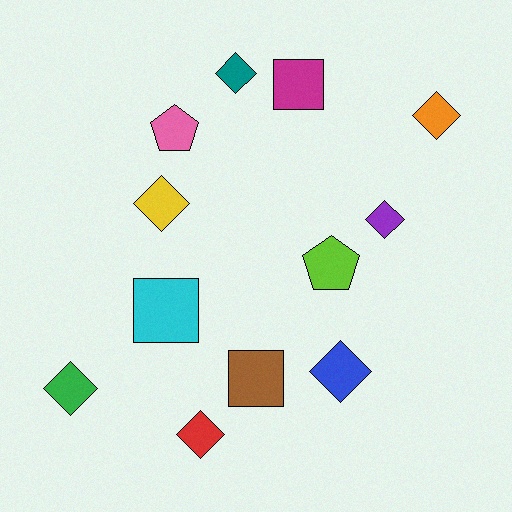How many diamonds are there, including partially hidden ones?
There are 7 diamonds.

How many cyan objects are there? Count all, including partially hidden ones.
There is 1 cyan object.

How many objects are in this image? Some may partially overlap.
There are 12 objects.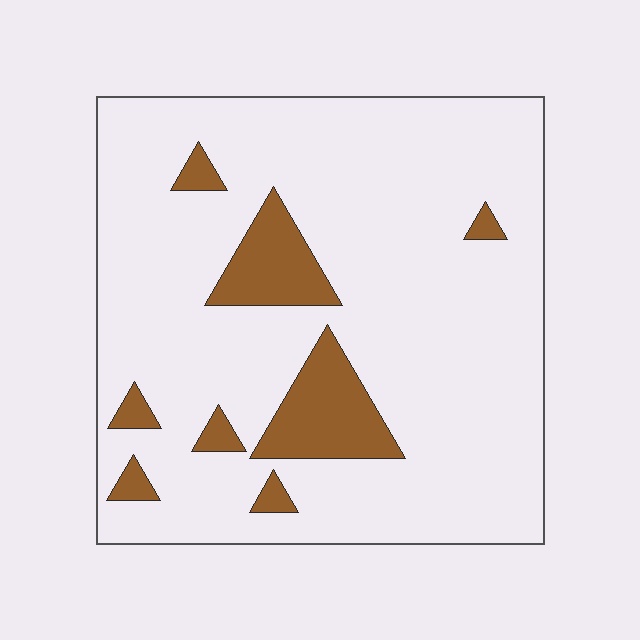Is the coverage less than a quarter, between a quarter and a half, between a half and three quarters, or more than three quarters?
Less than a quarter.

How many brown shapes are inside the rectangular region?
8.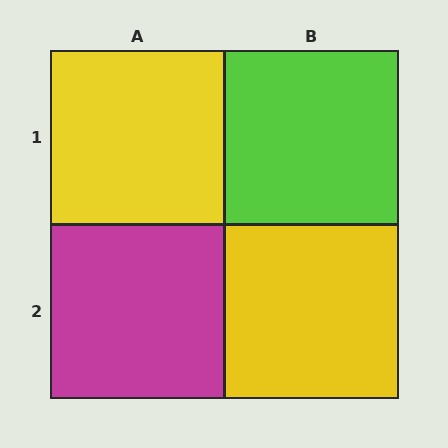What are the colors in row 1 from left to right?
Yellow, lime.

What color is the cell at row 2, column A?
Magenta.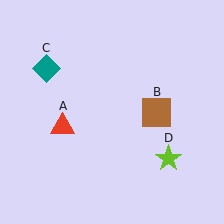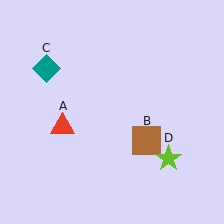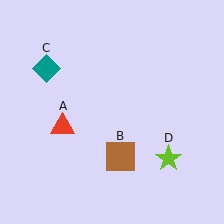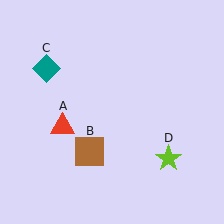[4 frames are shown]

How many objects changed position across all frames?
1 object changed position: brown square (object B).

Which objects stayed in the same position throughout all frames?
Red triangle (object A) and teal diamond (object C) and lime star (object D) remained stationary.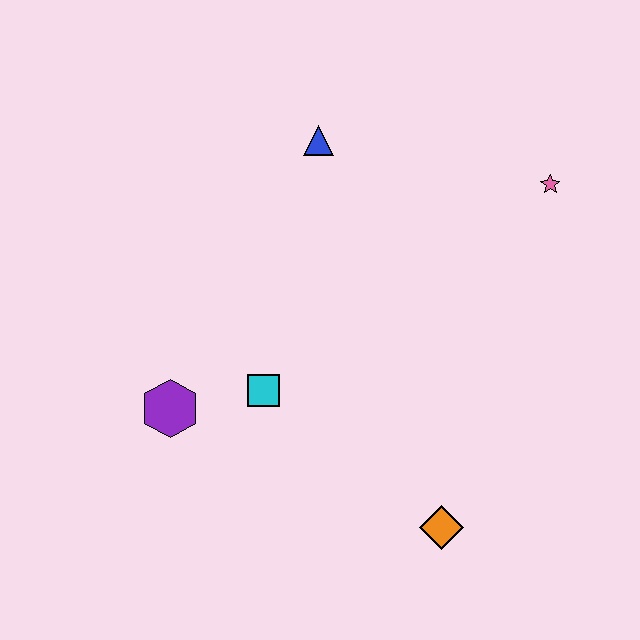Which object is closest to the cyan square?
The purple hexagon is closest to the cyan square.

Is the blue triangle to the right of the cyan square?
Yes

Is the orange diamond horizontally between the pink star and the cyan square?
Yes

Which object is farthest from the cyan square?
The pink star is farthest from the cyan square.